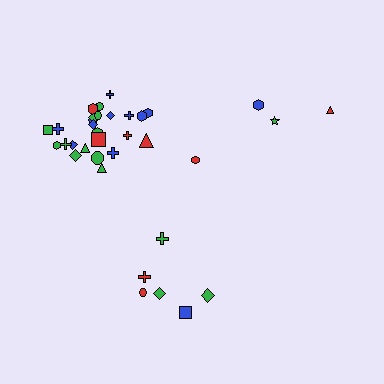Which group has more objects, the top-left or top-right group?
The top-left group.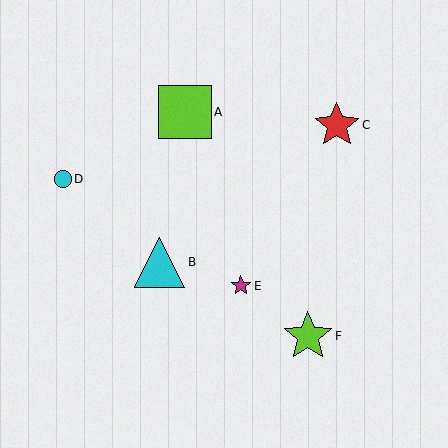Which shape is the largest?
The lime square (labeled A) is the largest.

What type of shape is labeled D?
Shape D is a cyan circle.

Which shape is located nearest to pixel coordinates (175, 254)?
The cyan triangle (labeled B) at (160, 262) is nearest to that location.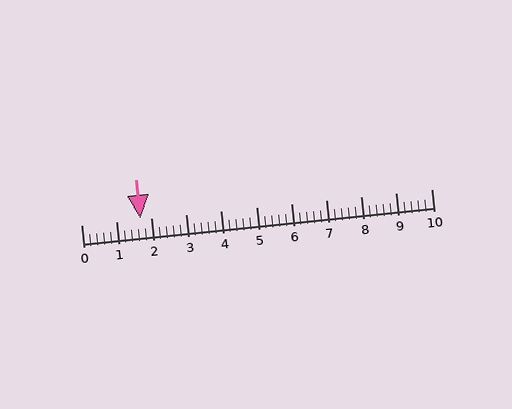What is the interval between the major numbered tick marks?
The major tick marks are spaced 1 units apart.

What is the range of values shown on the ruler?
The ruler shows values from 0 to 10.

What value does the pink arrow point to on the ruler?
The pink arrow points to approximately 1.7.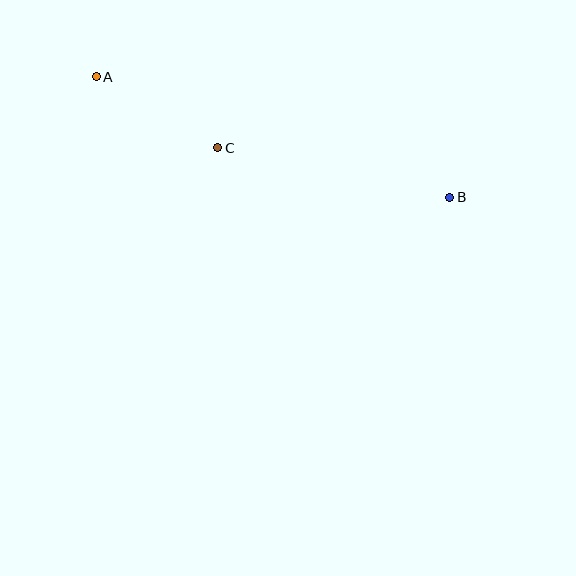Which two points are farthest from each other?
Points A and B are farthest from each other.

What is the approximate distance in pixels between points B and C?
The distance between B and C is approximately 237 pixels.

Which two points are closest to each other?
Points A and C are closest to each other.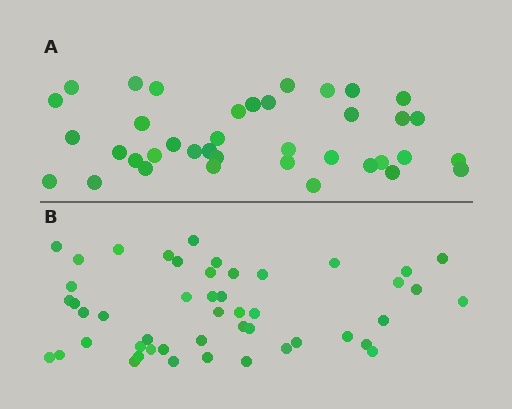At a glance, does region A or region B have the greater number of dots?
Region B (the bottom region) has more dots.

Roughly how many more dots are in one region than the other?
Region B has roughly 10 or so more dots than region A.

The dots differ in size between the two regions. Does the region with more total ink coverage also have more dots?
No. Region A has more total ink coverage because its dots are larger, but region B actually contains more individual dots. Total area can be misleading — the number of items is what matters here.